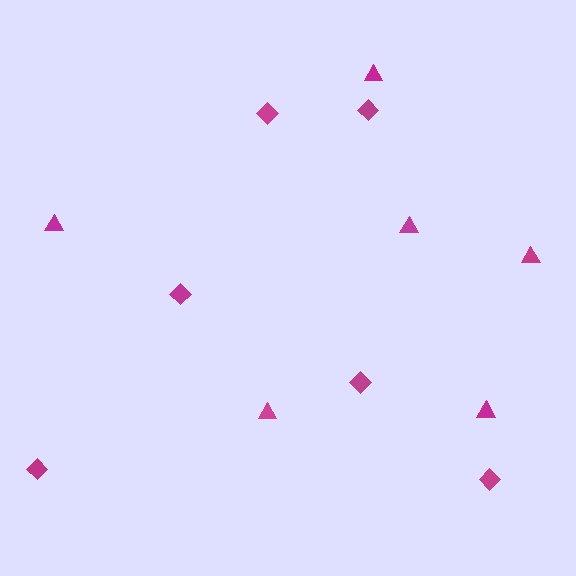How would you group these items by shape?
There are 2 groups: one group of triangles (6) and one group of diamonds (6).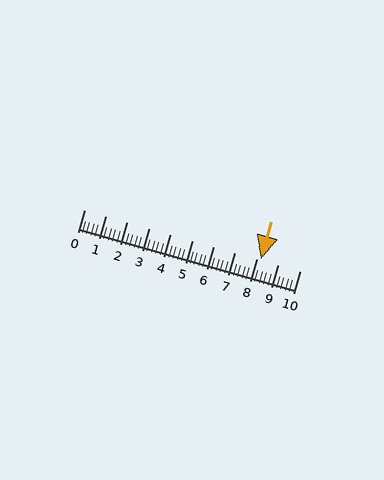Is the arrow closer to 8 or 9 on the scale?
The arrow is closer to 8.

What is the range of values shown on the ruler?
The ruler shows values from 0 to 10.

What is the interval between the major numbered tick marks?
The major tick marks are spaced 1 units apart.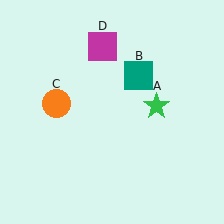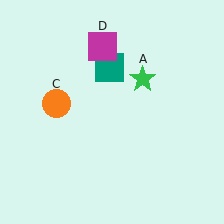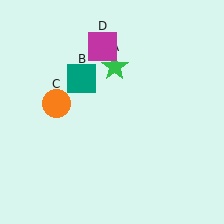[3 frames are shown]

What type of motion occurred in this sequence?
The green star (object A), teal square (object B) rotated counterclockwise around the center of the scene.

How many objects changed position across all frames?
2 objects changed position: green star (object A), teal square (object B).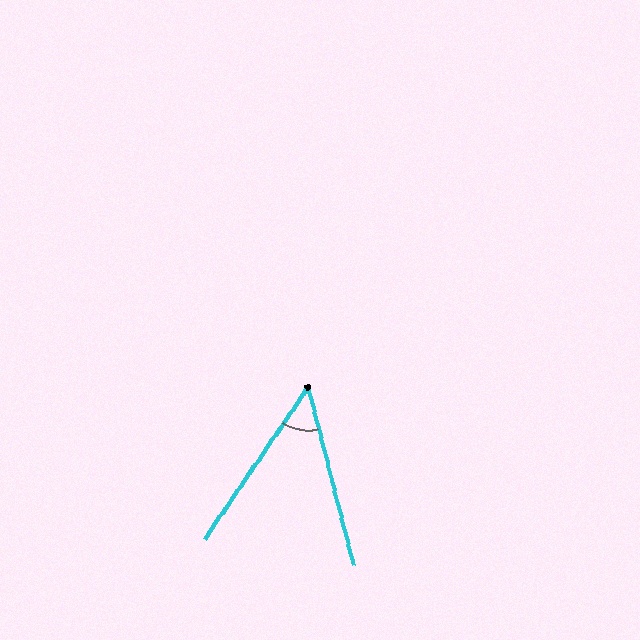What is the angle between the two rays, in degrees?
Approximately 49 degrees.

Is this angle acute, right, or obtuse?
It is acute.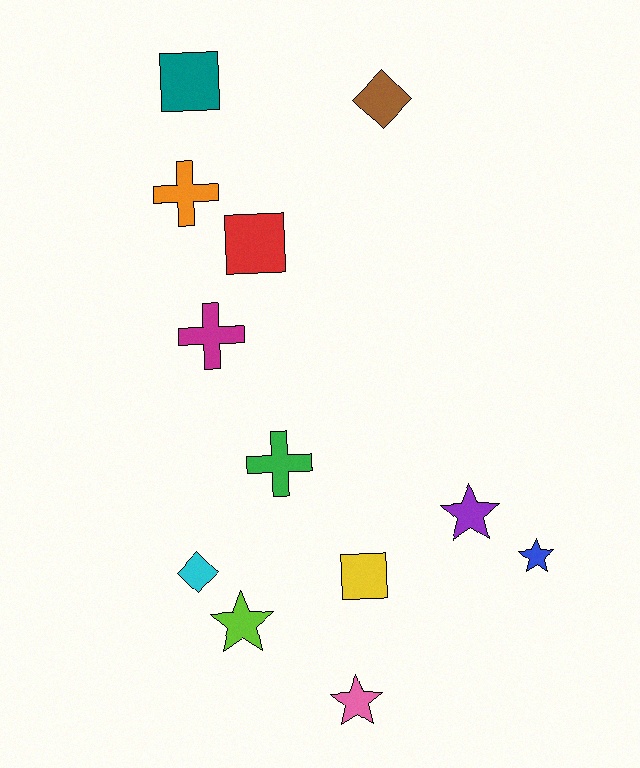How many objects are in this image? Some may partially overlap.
There are 12 objects.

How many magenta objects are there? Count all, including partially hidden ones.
There is 1 magenta object.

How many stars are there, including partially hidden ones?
There are 4 stars.